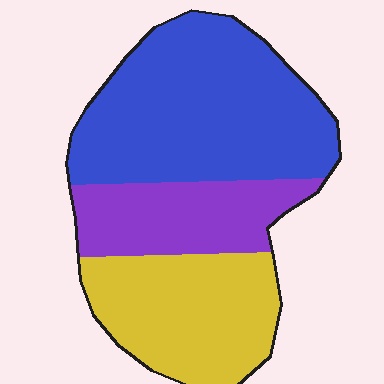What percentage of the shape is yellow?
Yellow covers roughly 30% of the shape.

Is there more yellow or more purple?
Yellow.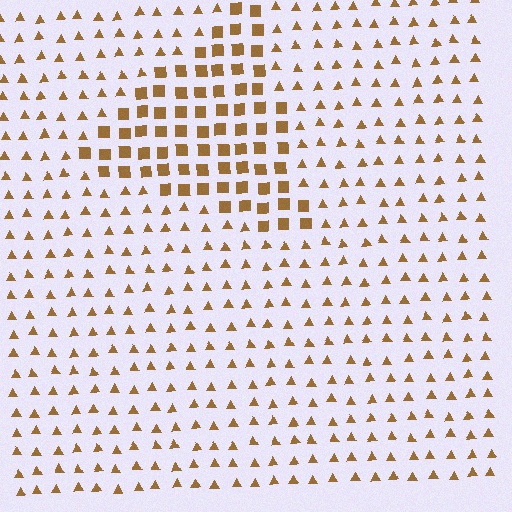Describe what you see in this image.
The image is filled with small brown elements arranged in a uniform grid. A triangle-shaped region contains squares, while the surrounding area contains triangles. The boundary is defined purely by the change in element shape.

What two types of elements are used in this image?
The image uses squares inside the triangle region and triangles outside it.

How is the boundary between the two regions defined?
The boundary is defined by a change in element shape: squares inside vs. triangles outside. All elements share the same color and spacing.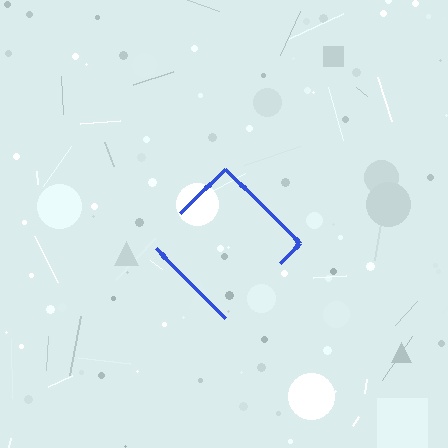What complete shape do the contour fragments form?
The contour fragments form a diamond.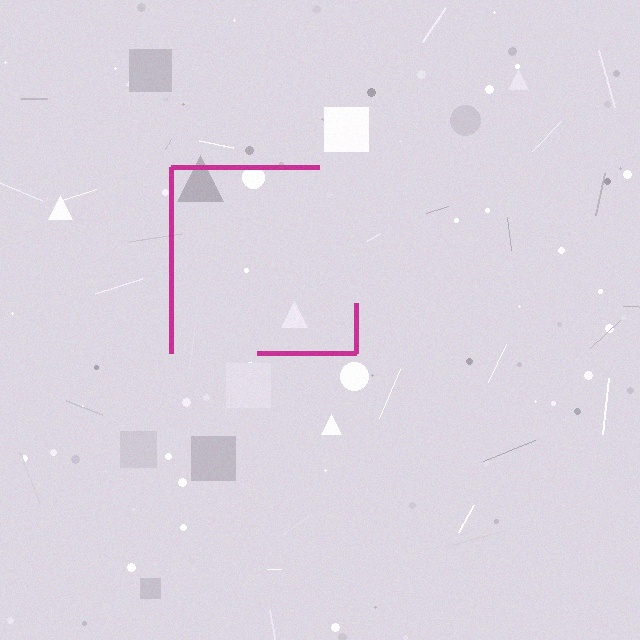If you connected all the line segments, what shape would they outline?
They would outline a square.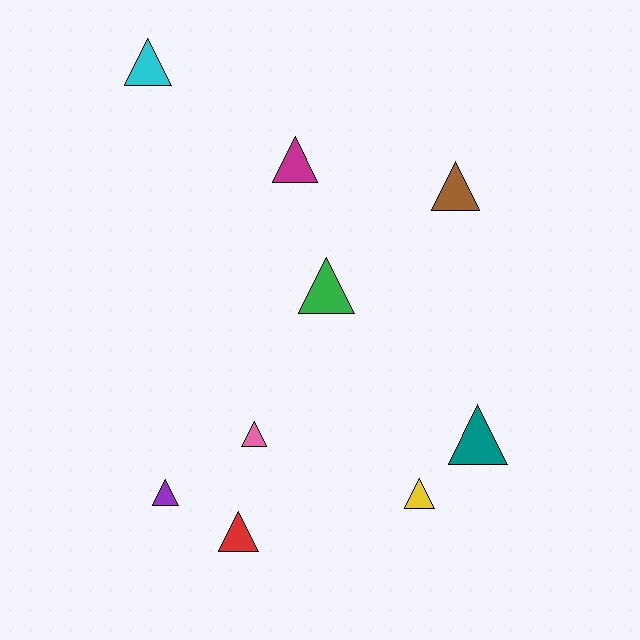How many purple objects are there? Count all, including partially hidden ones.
There is 1 purple object.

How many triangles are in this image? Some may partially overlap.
There are 9 triangles.